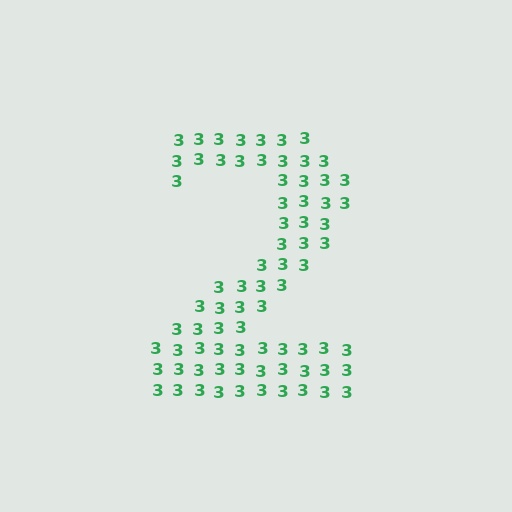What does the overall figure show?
The overall figure shows the digit 2.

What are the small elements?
The small elements are digit 3's.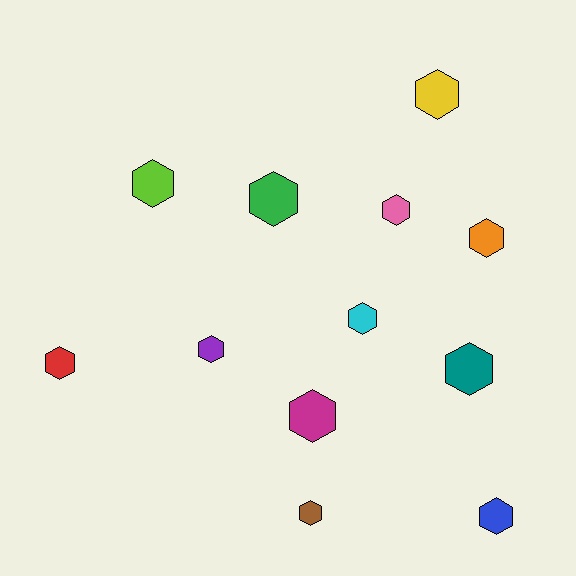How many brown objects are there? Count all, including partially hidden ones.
There is 1 brown object.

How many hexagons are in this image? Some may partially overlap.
There are 12 hexagons.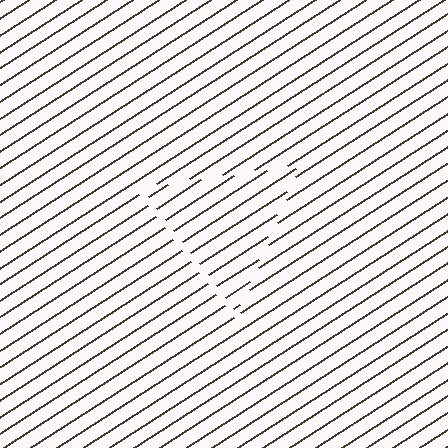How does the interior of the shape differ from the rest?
The interior of the shape contains the same grating, shifted by half a period — the contour is defined by the phase discontinuity where line-ends from the inner and outer gratings abut.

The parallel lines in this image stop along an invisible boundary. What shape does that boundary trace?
An illusory triangle. The interior of the shape contains the same grating, shifted by half a period — the contour is defined by the phase discontinuity where line-ends from the inner and outer gratings abut.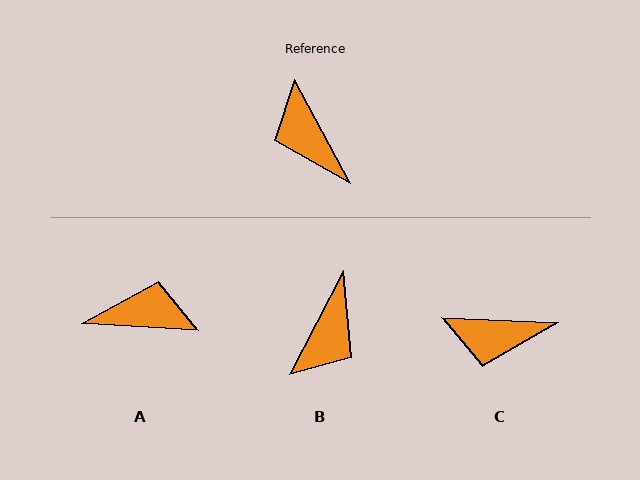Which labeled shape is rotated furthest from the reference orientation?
B, about 124 degrees away.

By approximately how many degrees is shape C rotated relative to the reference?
Approximately 59 degrees counter-clockwise.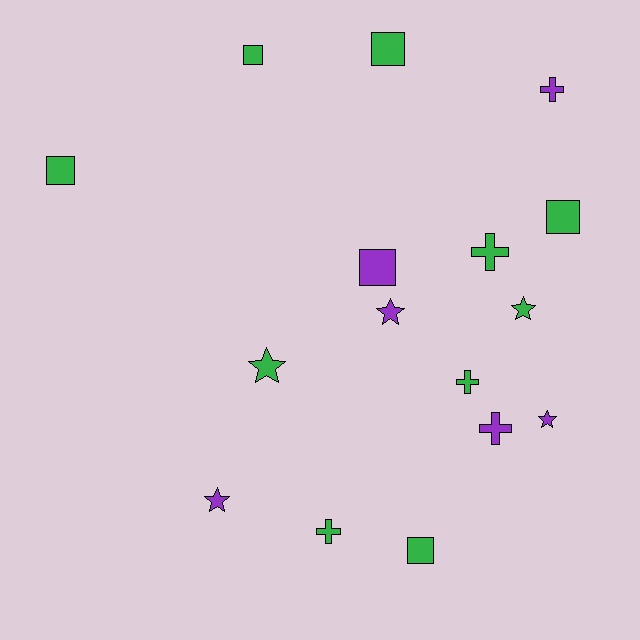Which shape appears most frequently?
Square, with 6 objects.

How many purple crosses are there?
There are 2 purple crosses.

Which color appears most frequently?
Green, with 10 objects.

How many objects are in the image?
There are 16 objects.